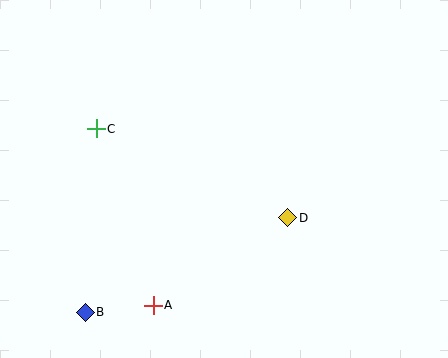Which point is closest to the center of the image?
Point D at (288, 218) is closest to the center.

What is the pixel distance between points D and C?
The distance between D and C is 211 pixels.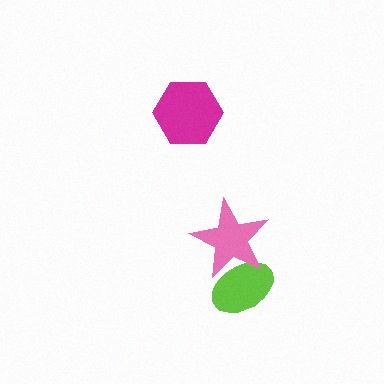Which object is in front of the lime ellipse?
The pink star is in front of the lime ellipse.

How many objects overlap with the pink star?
1 object overlaps with the pink star.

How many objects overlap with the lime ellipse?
1 object overlaps with the lime ellipse.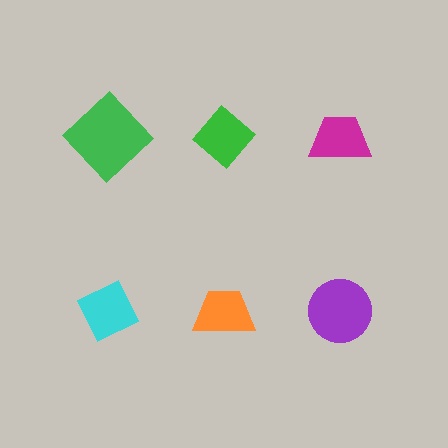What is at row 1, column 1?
A green diamond.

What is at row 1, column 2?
A green diamond.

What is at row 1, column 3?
A magenta trapezoid.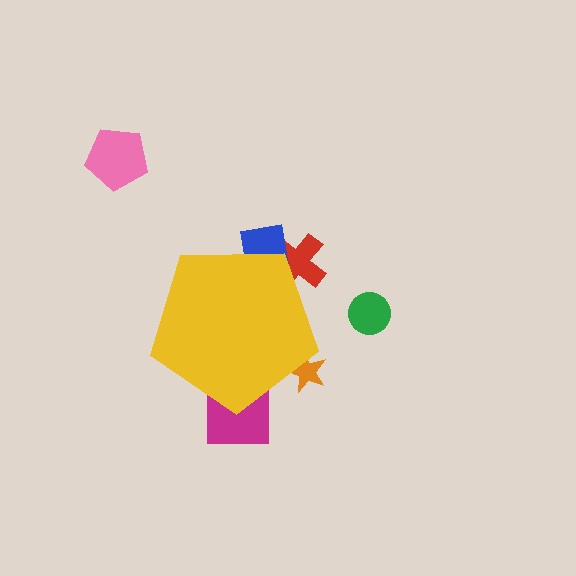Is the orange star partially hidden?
Yes, the orange star is partially hidden behind the yellow pentagon.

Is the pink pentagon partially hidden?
No, the pink pentagon is fully visible.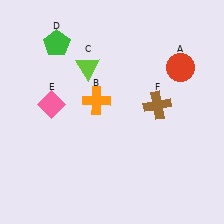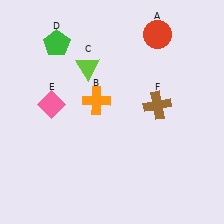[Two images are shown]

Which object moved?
The red circle (A) moved up.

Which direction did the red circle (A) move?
The red circle (A) moved up.